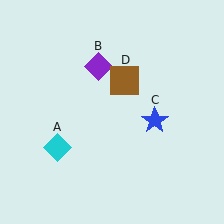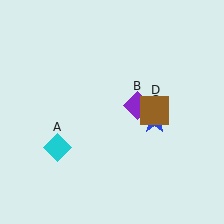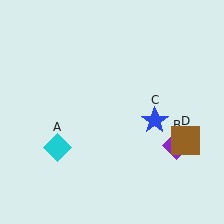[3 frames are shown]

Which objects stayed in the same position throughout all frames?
Cyan diamond (object A) and blue star (object C) remained stationary.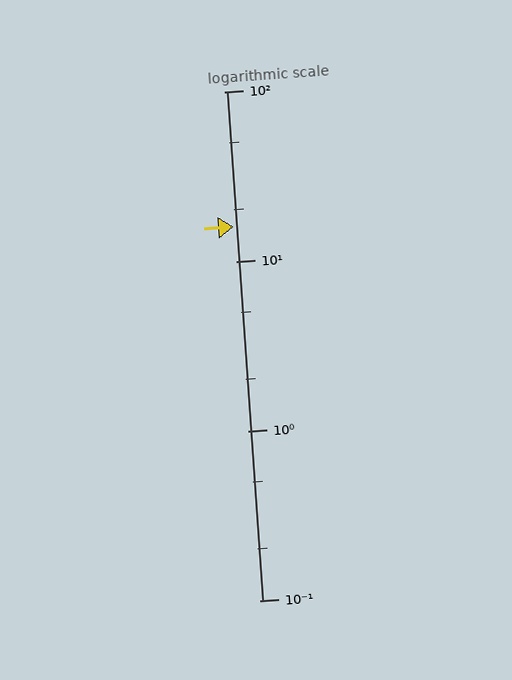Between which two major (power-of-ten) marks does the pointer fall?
The pointer is between 10 and 100.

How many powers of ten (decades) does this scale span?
The scale spans 3 decades, from 0.1 to 100.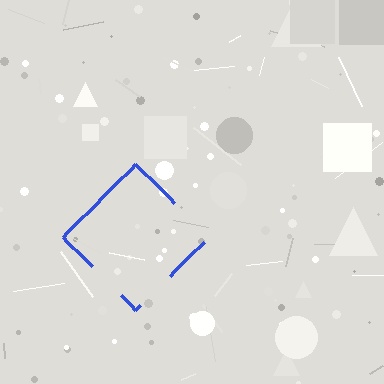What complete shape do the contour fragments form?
The contour fragments form a diamond.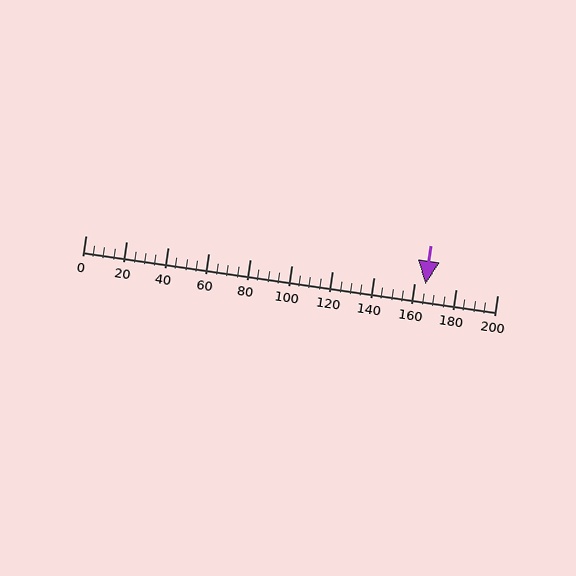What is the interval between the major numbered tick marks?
The major tick marks are spaced 20 units apart.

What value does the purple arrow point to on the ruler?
The purple arrow points to approximately 165.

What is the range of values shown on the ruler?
The ruler shows values from 0 to 200.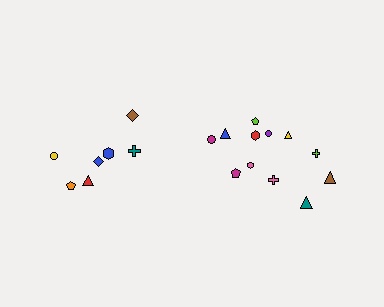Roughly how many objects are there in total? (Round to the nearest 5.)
Roughly 20 objects in total.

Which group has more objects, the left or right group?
The right group.